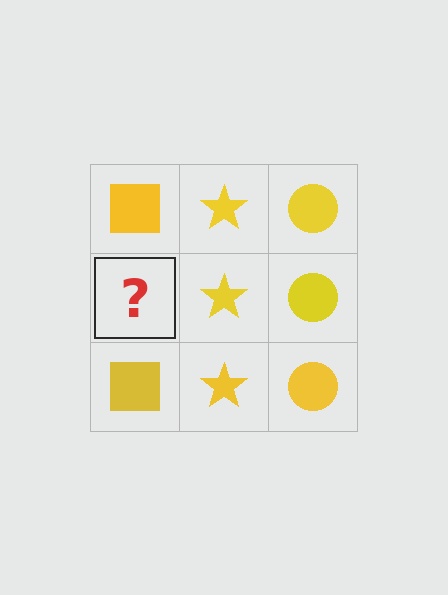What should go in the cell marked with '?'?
The missing cell should contain a yellow square.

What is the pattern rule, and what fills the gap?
The rule is that each column has a consistent shape. The gap should be filled with a yellow square.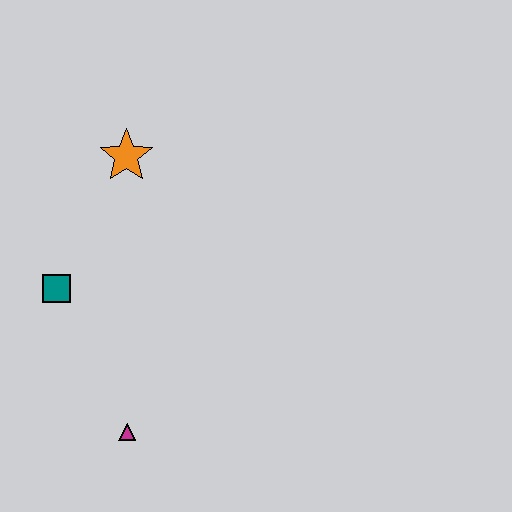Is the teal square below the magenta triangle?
No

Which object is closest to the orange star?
The teal square is closest to the orange star.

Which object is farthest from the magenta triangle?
The orange star is farthest from the magenta triangle.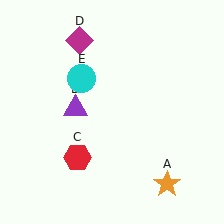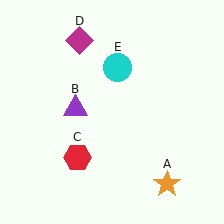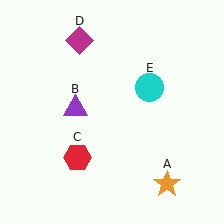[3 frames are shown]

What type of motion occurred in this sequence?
The cyan circle (object E) rotated clockwise around the center of the scene.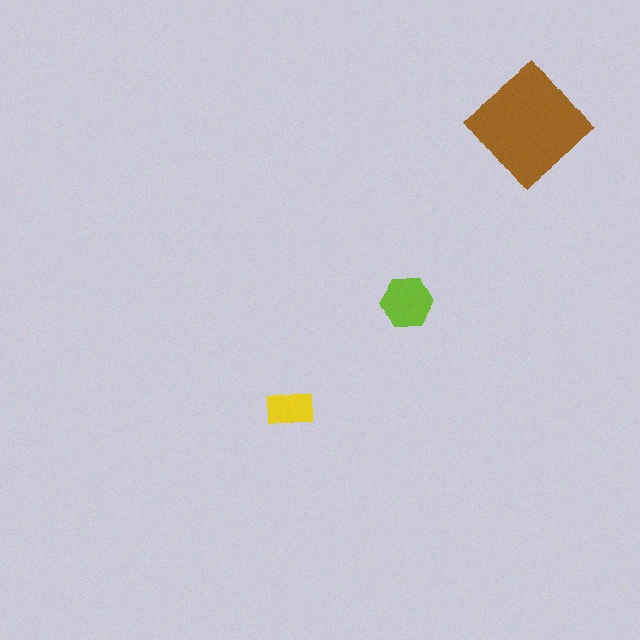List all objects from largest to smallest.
The brown diamond, the lime hexagon, the yellow rectangle.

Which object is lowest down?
The yellow rectangle is bottommost.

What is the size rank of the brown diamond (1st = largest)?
1st.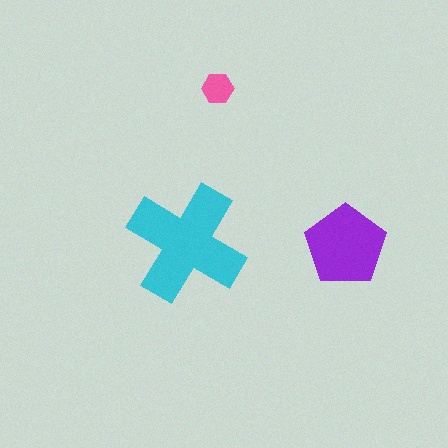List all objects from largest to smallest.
The cyan cross, the purple pentagon, the pink hexagon.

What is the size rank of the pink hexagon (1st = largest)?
3rd.